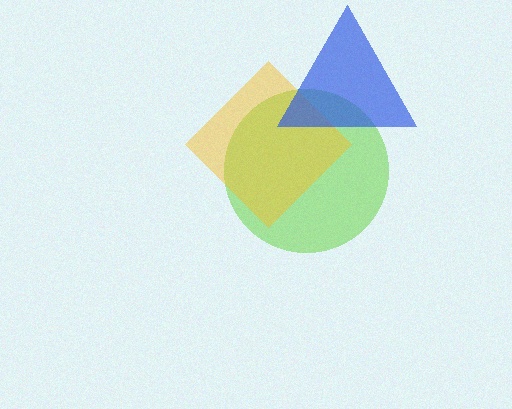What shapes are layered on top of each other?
The layered shapes are: a lime circle, a yellow diamond, a blue triangle.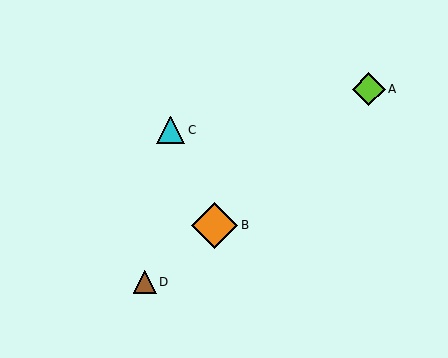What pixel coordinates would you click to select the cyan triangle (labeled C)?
Click at (171, 130) to select the cyan triangle C.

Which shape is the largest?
The orange diamond (labeled B) is the largest.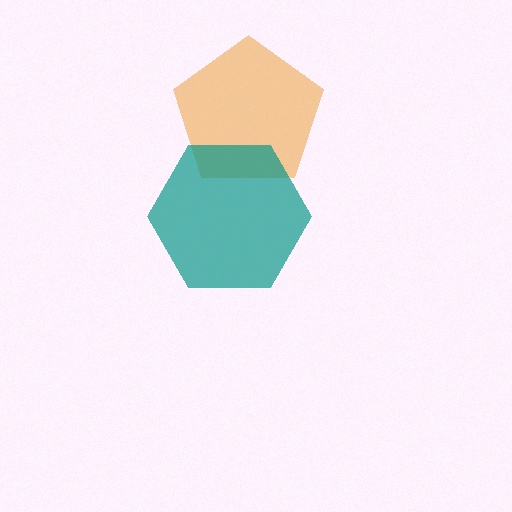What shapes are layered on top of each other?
The layered shapes are: an orange pentagon, a teal hexagon.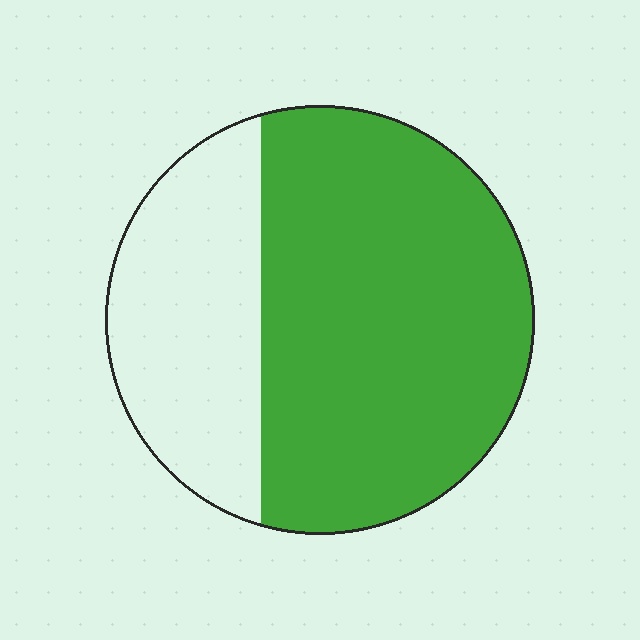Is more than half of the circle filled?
Yes.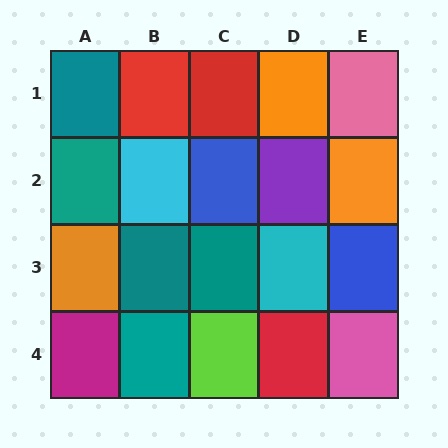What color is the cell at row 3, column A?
Orange.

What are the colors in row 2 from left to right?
Teal, cyan, blue, purple, orange.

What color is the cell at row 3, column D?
Cyan.